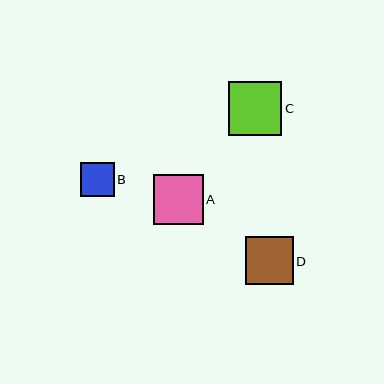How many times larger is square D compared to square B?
Square D is approximately 1.4 times the size of square B.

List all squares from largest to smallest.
From largest to smallest: C, A, D, B.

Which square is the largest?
Square C is the largest with a size of approximately 53 pixels.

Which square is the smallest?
Square B is the smallest with a size of approximately 34 pixels.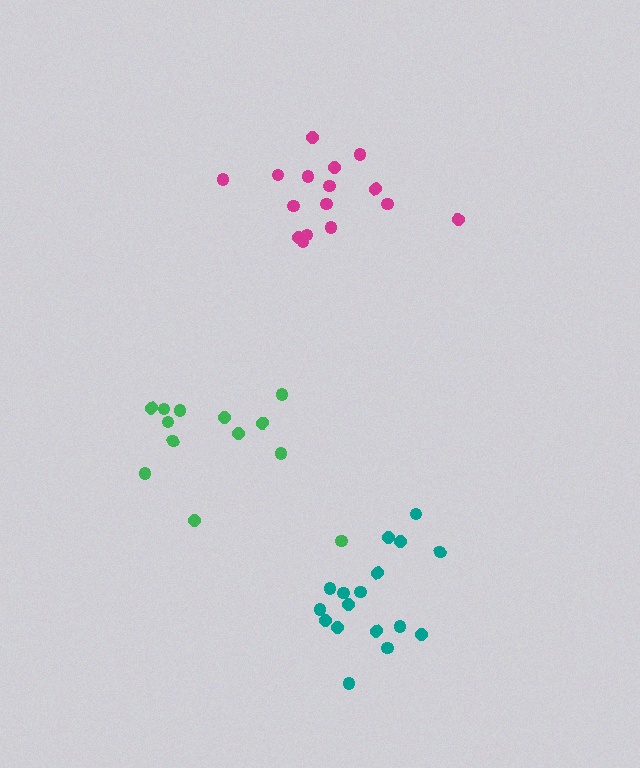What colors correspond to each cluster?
The clusters are colored: magenta, teal, green.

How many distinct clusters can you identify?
There are 3 distinct clusters.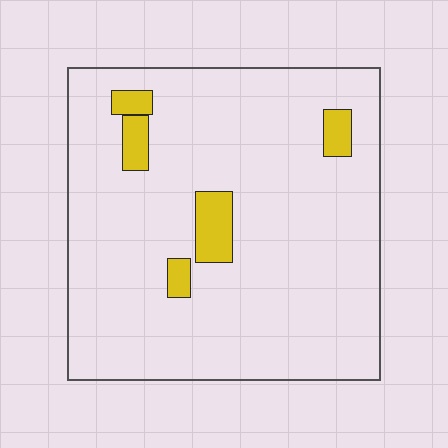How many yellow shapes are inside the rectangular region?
5.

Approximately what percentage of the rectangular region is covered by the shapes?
Approximately 10%.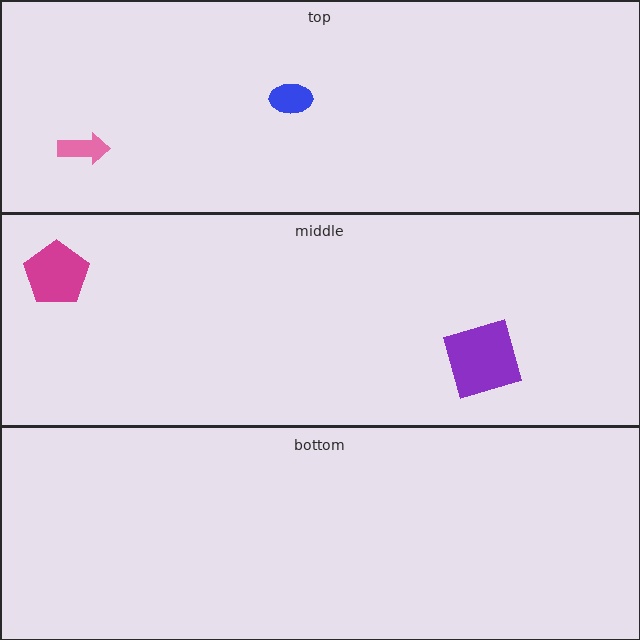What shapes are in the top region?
The blue ellipse, the pink arrow.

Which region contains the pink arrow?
The top region.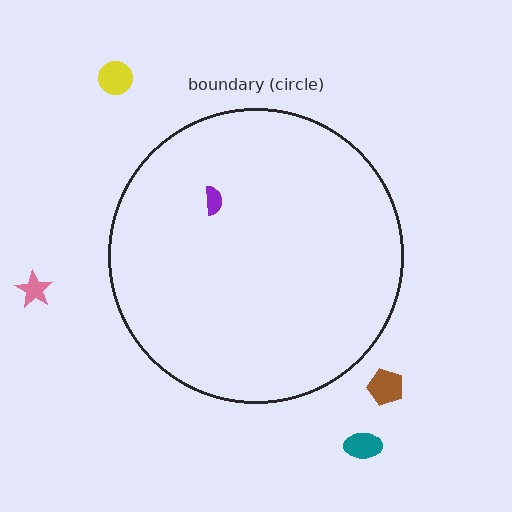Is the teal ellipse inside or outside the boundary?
Outside.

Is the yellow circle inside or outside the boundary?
Outside.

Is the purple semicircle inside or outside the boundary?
Inside.